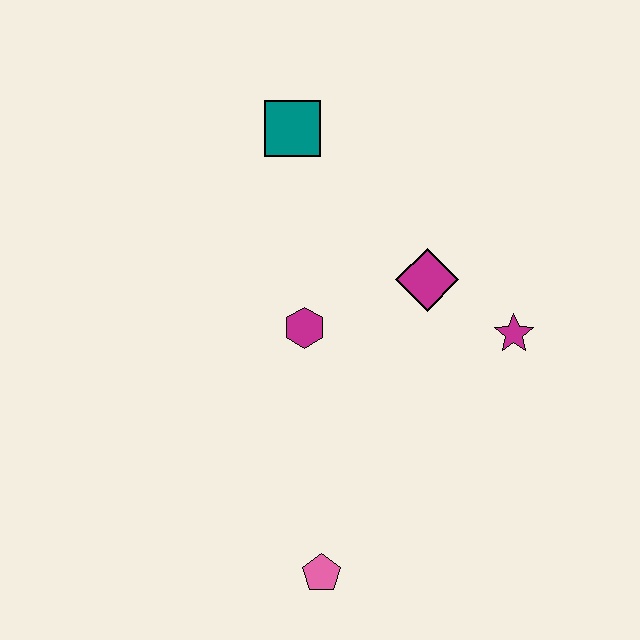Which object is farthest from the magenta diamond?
The pink pentagon is farthest from the magenta diamond.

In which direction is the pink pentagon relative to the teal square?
The pink pentagon is below the teal square.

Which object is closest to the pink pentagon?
The magenta hexagon is closest to the pink pentagon.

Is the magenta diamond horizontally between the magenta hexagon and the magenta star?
Yes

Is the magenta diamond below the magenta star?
No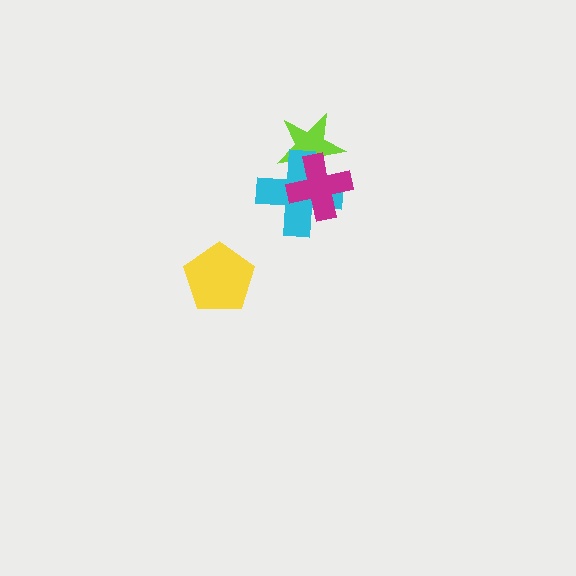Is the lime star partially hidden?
Yes, it is partially covered by another shape.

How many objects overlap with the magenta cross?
2 objects overlap with the magenta cross.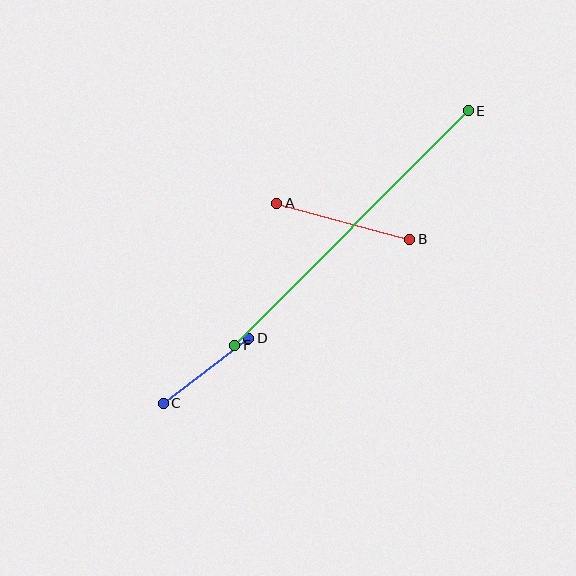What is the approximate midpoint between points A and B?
The midpoint is at approximately (343, 221) pixels.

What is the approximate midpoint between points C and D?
The midpoint is at approximately (206, 371) pixels.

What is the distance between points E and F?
The distance is approximately 331 pixels.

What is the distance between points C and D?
The distance is approximately 107 pixels.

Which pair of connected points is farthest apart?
Points E and F are farthest apart.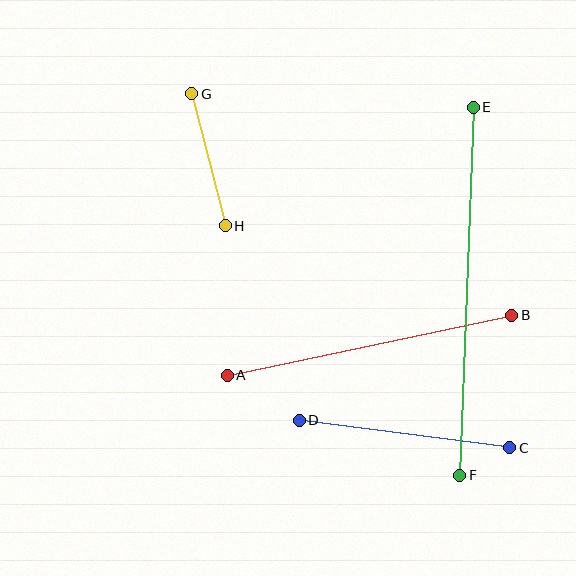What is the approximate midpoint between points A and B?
The midpoint is at approximately (369, 345) pixels.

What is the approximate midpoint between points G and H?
The midpoint is at approximately (208, 160) pixels.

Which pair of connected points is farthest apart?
Points E and F are farthest apart.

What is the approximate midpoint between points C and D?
The midpoint is at approximately (405, 434) pixels.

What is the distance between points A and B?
The distance is approximately 291 pixels.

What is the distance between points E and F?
The distance is approximately 368 pixels.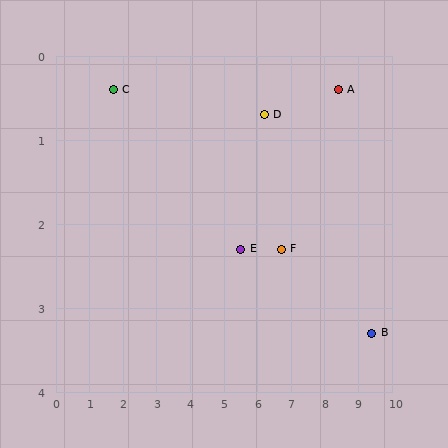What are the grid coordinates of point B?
Point B is at approximately (9.4, 3.3).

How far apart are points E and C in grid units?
Points E and C are about 4.2 grid units apart.